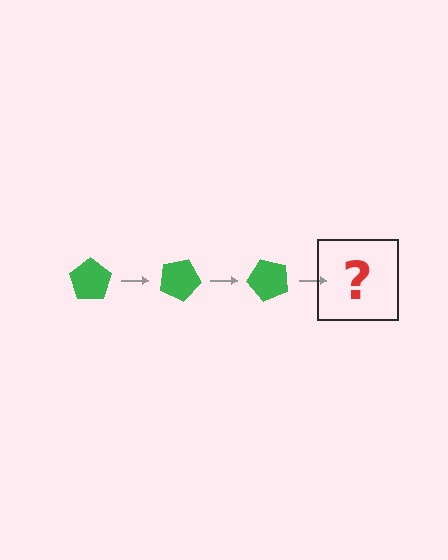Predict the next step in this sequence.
The next step is a green pentagon rotated 75 degrees.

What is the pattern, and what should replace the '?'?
The pattern is that the pentagon rotates 25 degrees each step. The '?' should be a green pentagon rotated 75 degrees.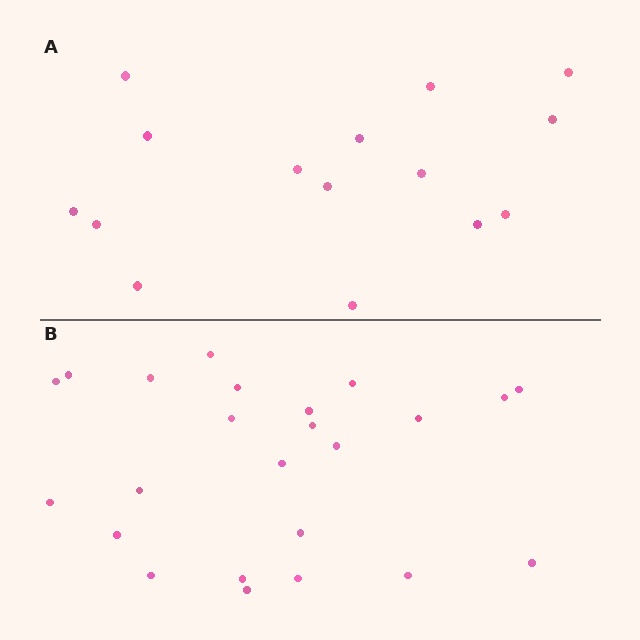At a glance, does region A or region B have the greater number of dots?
Region B (the bottom region) has more dots.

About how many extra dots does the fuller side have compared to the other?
Region B has roughly 8 or so more dots than region A.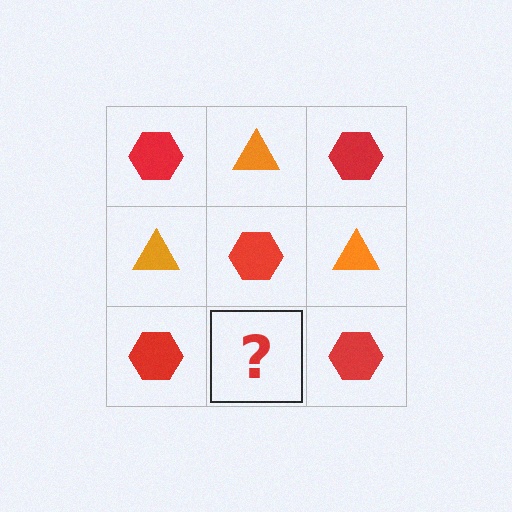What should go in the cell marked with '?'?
The missing cell should contain an orange triangle.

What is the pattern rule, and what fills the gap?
The rule is that it alternates red hexagon and orange triangle in a checkerboard pattern. The gap should be filled with an orange triangle.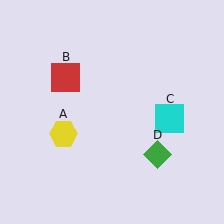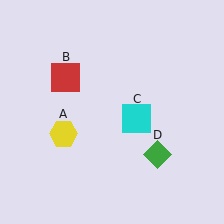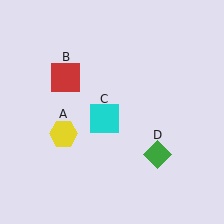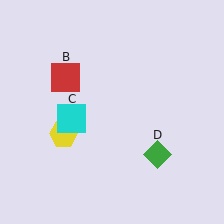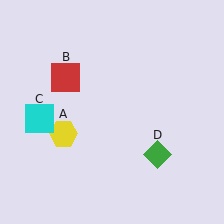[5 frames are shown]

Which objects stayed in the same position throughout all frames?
Yellow hexagon (object A) and red square (object B) and green diamond (object D) remained stationary.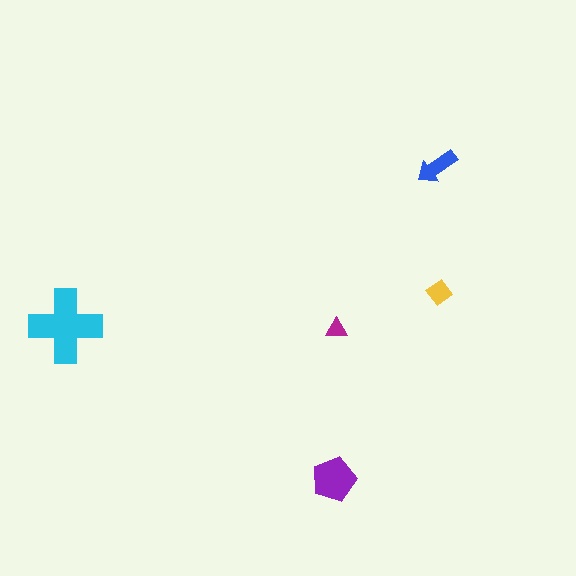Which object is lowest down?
The purple pentagon is bottommost.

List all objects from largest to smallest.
The cyan cross, the purple pentagon, the blue arrow, the yellow diamond, the magenta triangle.